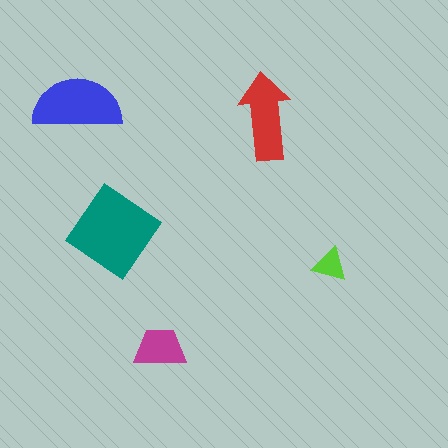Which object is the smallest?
The lime triangle.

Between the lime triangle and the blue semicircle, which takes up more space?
The blue semicircle.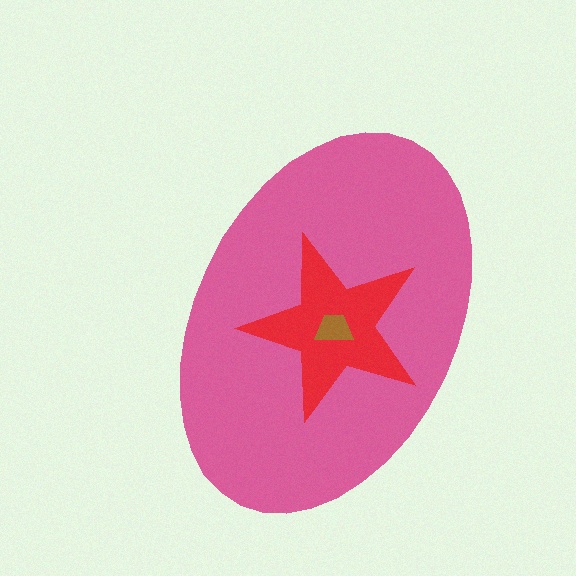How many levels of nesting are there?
3.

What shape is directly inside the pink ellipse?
The red star.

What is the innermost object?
The brown trapezoid.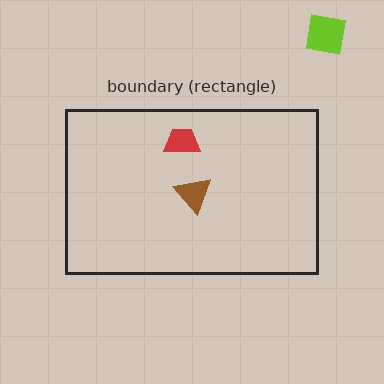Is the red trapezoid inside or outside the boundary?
Inside.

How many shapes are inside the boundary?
2 inside, 1 outside.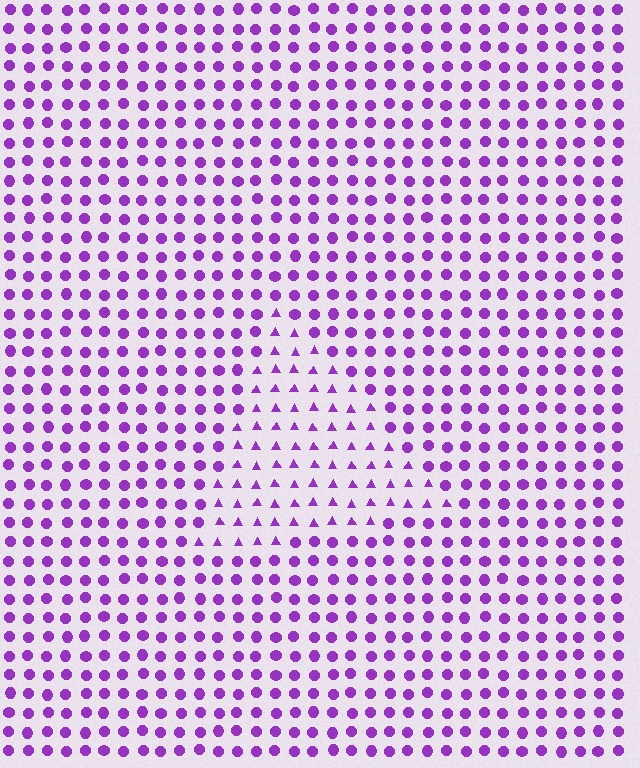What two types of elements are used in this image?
The image uses triangles inside the triangle region and circles outside it.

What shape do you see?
I see a triangle.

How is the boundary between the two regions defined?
The boundary is defined by a change in element shape: triangles inside vs. circles outside. All elements share the same color and spacing.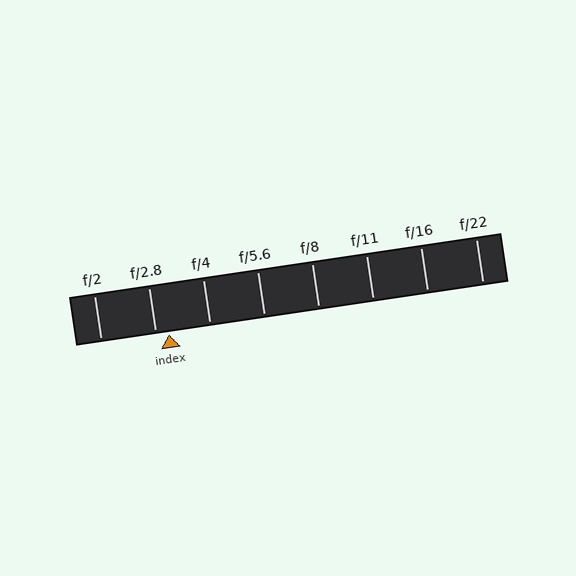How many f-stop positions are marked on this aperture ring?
There are 8 f-stop positions marked.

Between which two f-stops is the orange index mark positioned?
The index mark is between f/2.8 and f/4.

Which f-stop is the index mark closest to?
The index mark is closest to f/2.8.